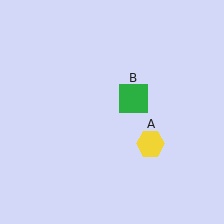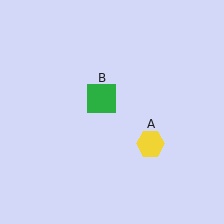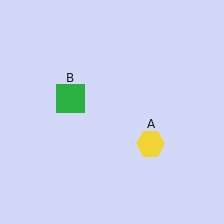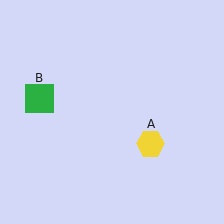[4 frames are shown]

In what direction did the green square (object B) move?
The green square (object B) moved left.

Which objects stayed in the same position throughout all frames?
Yellow hexagon (object A) remained stationary.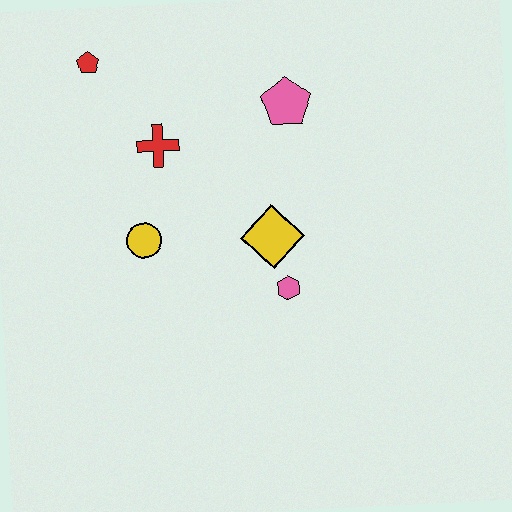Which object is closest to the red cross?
The yellow circle is closest to the red cross.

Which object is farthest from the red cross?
The pink hexagon is farthest from the red cross.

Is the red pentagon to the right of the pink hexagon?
No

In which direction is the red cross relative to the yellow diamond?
The red cross is to the left of the yellow diamond.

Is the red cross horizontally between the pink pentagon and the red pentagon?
Yes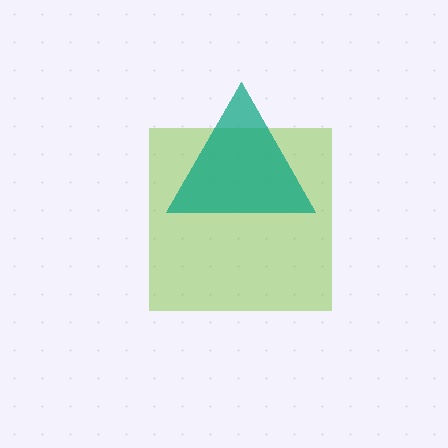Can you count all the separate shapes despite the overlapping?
Yes, there are 2 separate shapes.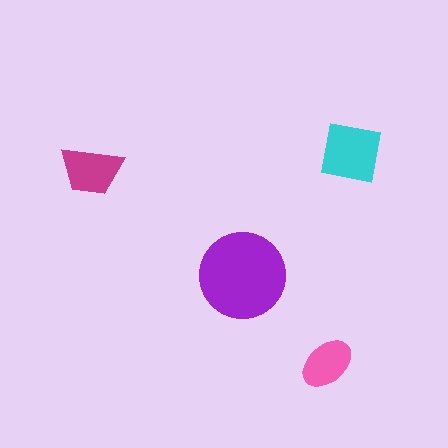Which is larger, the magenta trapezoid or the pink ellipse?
The magenta trapezoid.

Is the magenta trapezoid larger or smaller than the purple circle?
Smaller.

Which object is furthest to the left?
The magenta trapezoid is leftmost.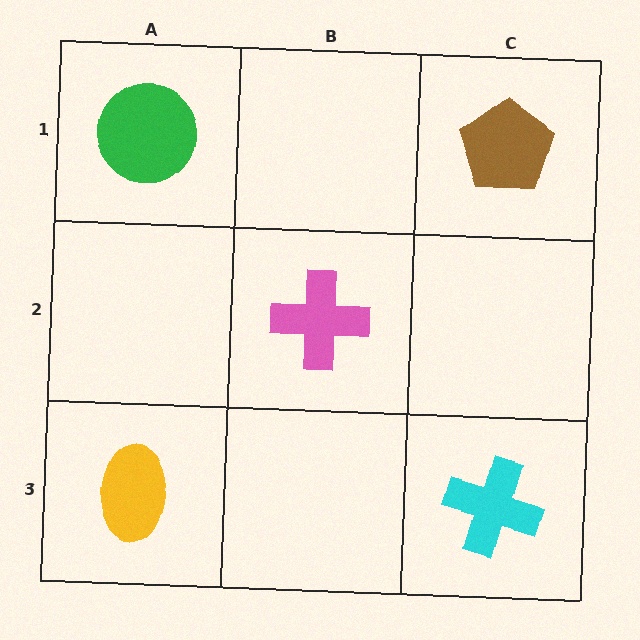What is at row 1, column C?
A brown pentagon.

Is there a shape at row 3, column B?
No, that cell is empty.